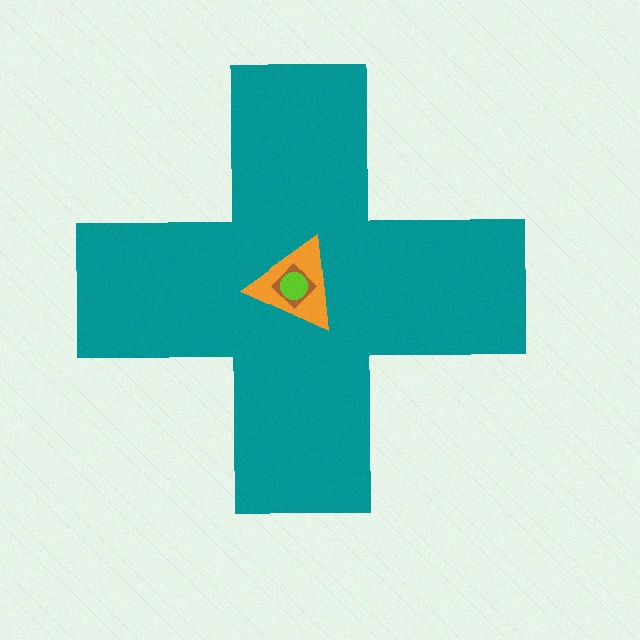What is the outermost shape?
The teal cross.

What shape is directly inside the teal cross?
The orange triangle.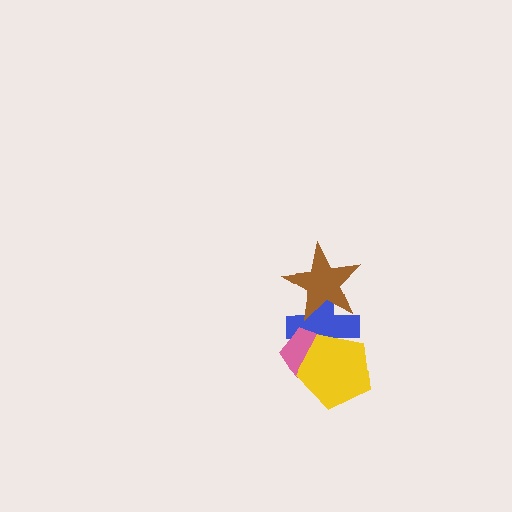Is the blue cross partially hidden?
Yes, it is partially covered by another shape.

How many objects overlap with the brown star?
1 object overlaps with the brown star.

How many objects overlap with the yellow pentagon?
2 objects overlap with the yellow pentagon.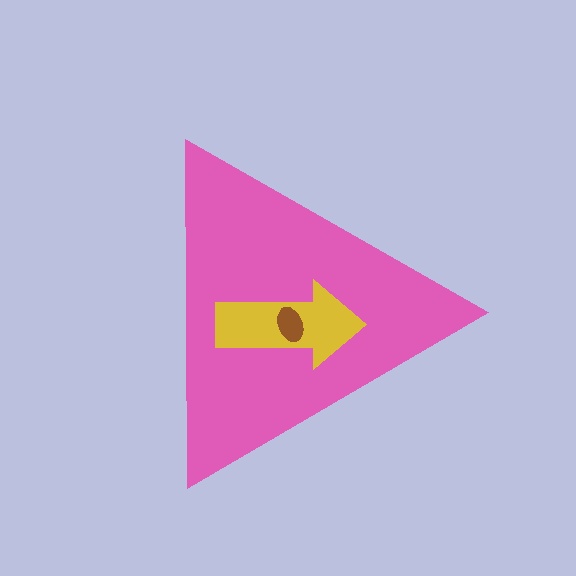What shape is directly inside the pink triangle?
The yellow arrow.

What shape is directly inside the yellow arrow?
The brown ellipse.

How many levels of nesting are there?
3.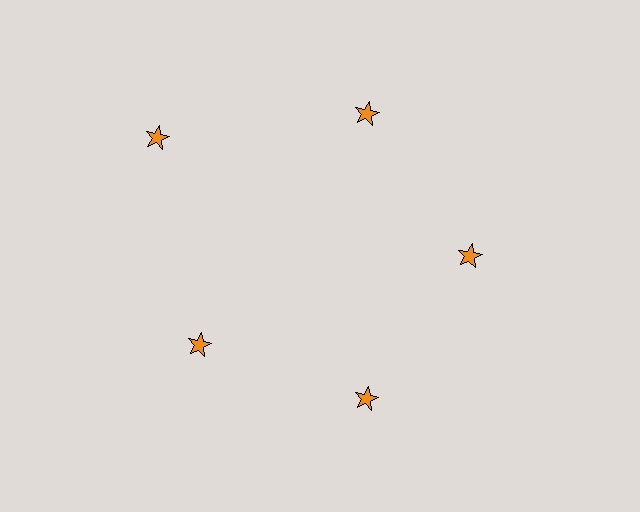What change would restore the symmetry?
The symmetry would be restored by moving it inward, back onto the ring so that all 5 stars sit at equal angles and equal distance from the center.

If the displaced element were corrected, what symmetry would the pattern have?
It would have 5-fold rotational symmetry — the pattern would map onto itself every 72 degrees.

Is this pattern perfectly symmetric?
No. The 5 orange stars are arranged in a ring, but one element near the 10 o'clock position is pushed outward from the center, breaking the 5-fold rotational symmetry.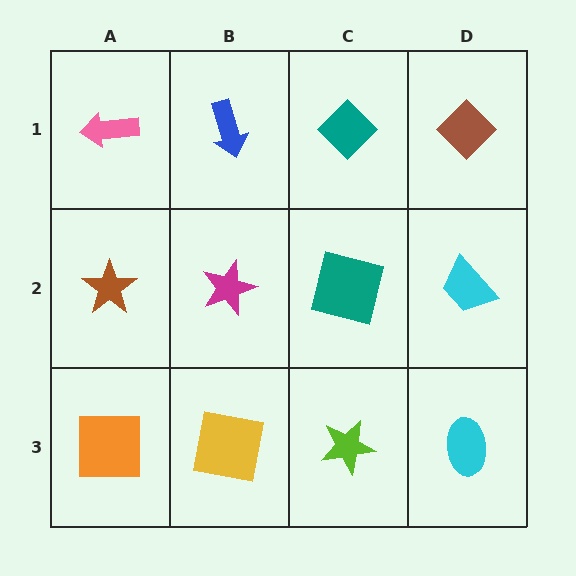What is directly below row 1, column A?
A brown star.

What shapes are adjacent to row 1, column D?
A cyan trapezoid (row 2, column D), a teal diamond (row 1, column C).